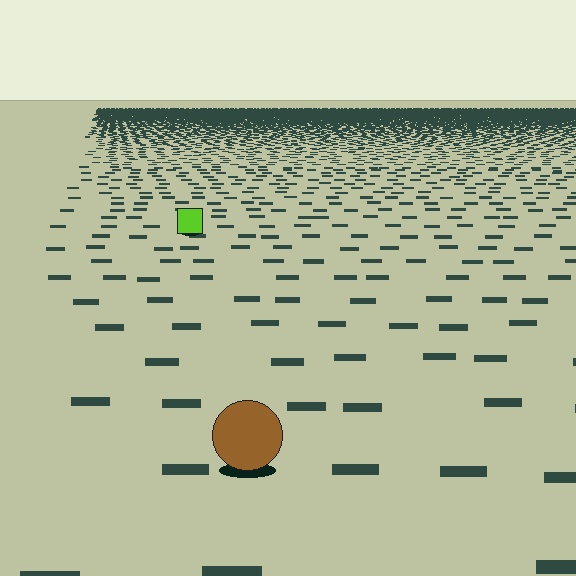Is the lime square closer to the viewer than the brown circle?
No. The brown circle is closer — you can tell from the texture gradient: the ground texture is coarser near it.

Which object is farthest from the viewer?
The lime square is farthest from the viewer. It appears smaller and the ground texture around it is denser.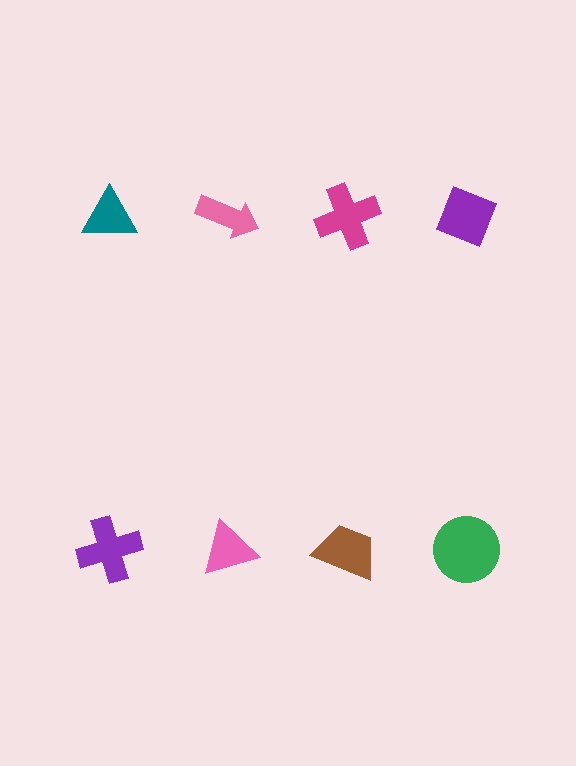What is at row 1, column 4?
A purple diamond.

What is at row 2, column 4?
A green circle.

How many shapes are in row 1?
4 shapes.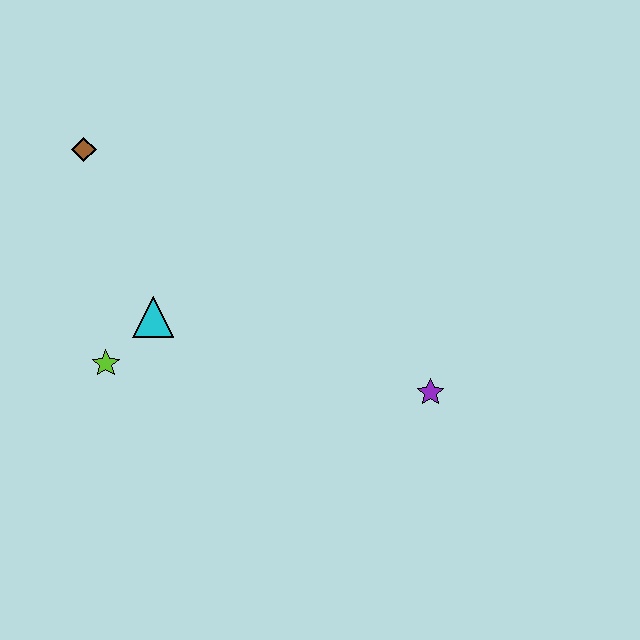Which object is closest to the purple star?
The cyan triangle is closest to the purple star.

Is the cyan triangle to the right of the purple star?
No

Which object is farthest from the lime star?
The purple star is farthest from the lime star.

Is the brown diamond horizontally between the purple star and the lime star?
No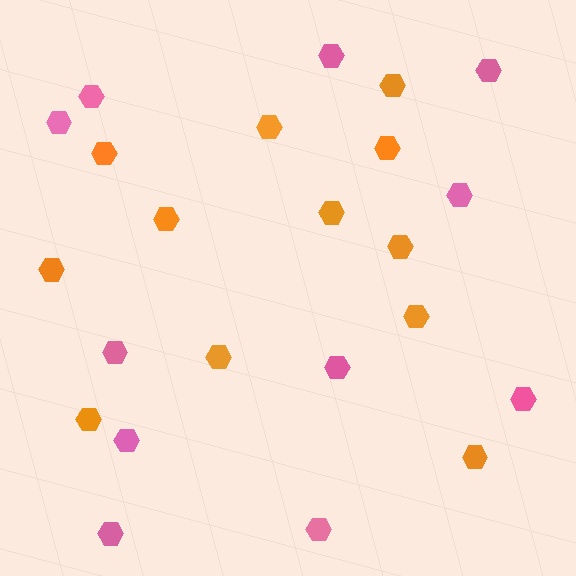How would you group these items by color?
There are 2 groups: one group of pink hexagons (11) and one group of orange hexagons (12).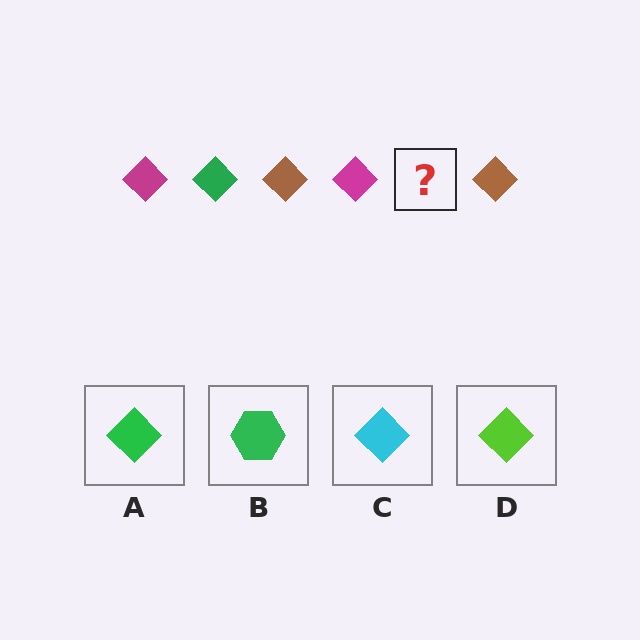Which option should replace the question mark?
Option A.